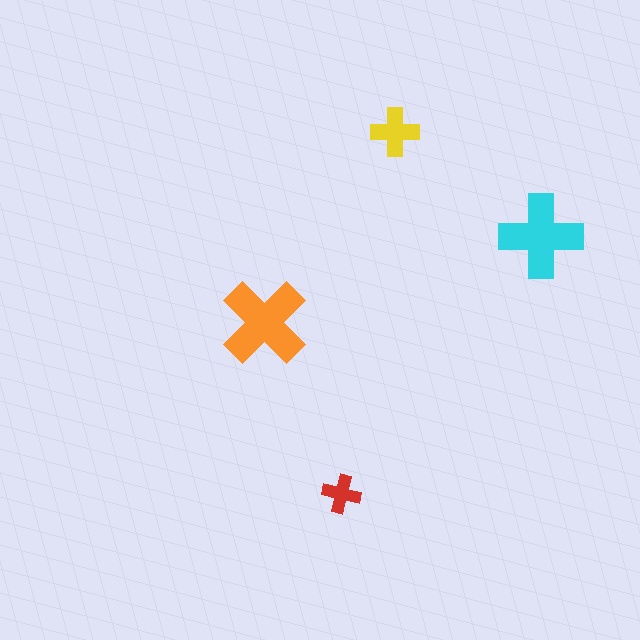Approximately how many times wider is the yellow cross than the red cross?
About 1.5 times wider.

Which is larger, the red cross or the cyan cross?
The cyan one.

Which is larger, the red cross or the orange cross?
The orange one.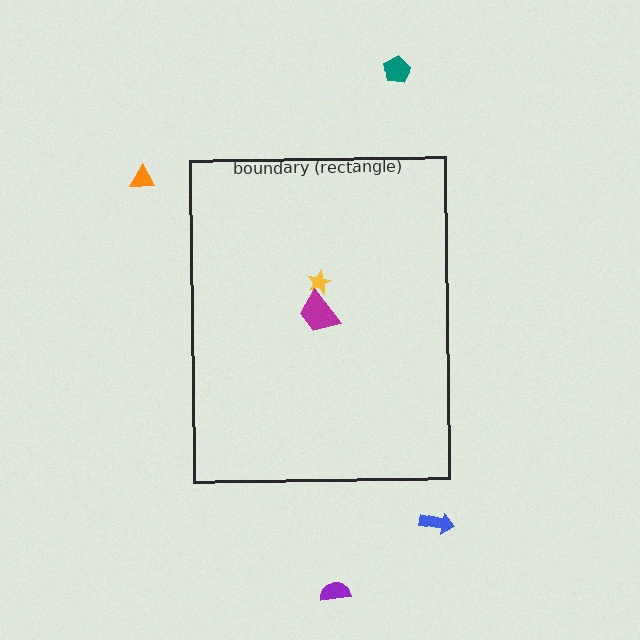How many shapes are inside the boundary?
2 inside, 4 outside.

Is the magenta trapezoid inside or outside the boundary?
Inside.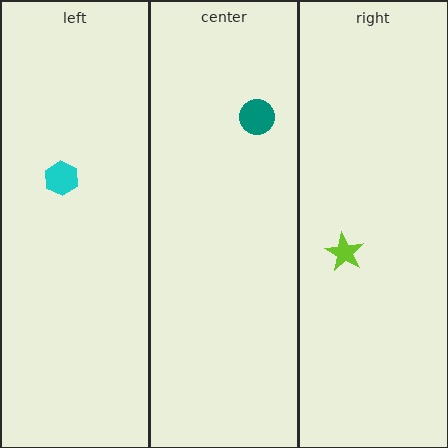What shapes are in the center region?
The teal circle.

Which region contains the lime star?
The right region.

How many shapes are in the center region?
1.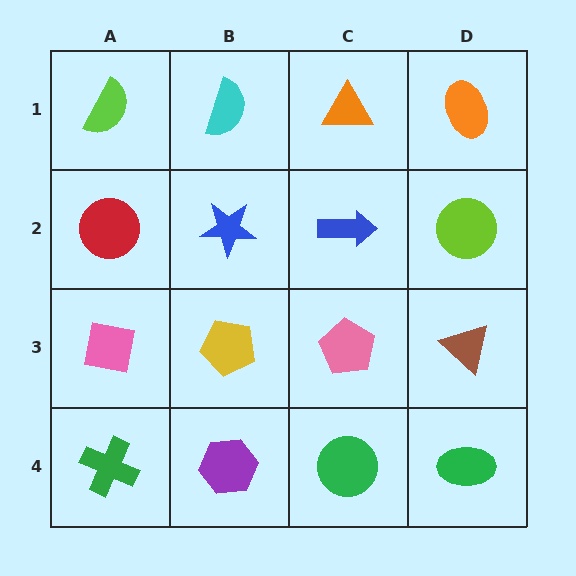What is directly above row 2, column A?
A lime semicircle.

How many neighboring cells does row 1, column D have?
2.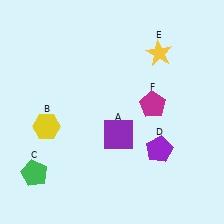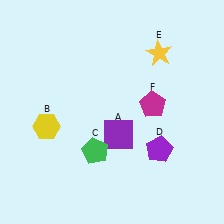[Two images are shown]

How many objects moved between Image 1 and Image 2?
1 object moved between the two images.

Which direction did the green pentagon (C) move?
The green pentagon (C) moved right.